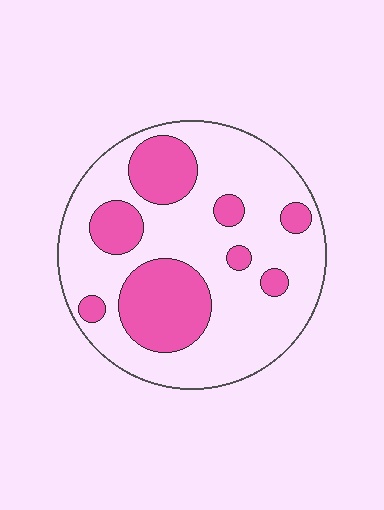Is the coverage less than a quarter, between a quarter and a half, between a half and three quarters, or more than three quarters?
Between a quarter and a half.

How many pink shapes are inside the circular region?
8.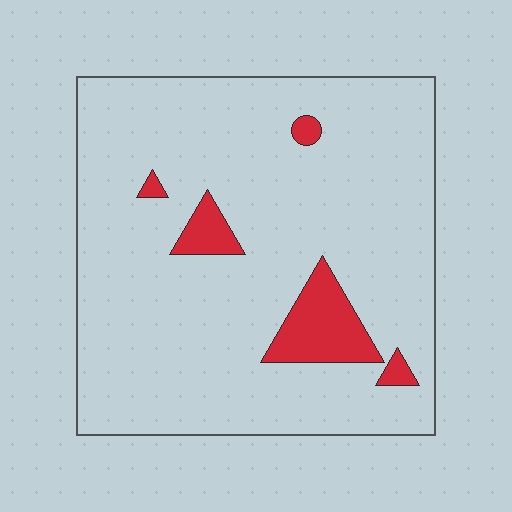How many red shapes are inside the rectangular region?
5.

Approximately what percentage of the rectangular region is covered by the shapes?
Approximately 10%.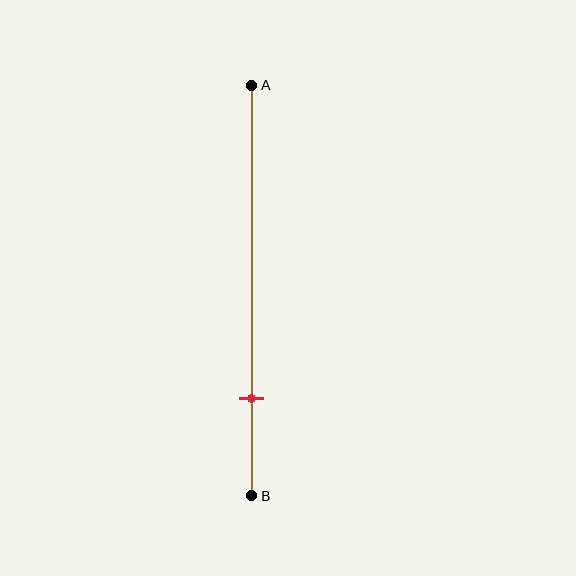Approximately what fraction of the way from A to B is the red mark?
The red mark is approximately 75% of the way from A to B.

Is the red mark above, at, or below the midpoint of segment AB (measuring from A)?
The red mark is below the midpoint of segment AB.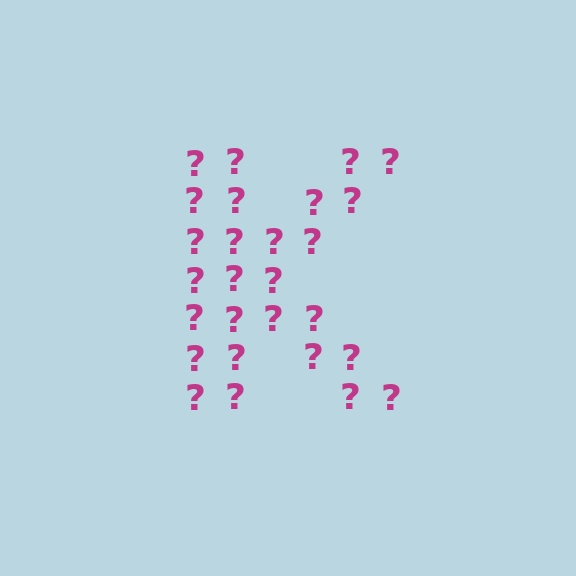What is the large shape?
The large shape is the letter K.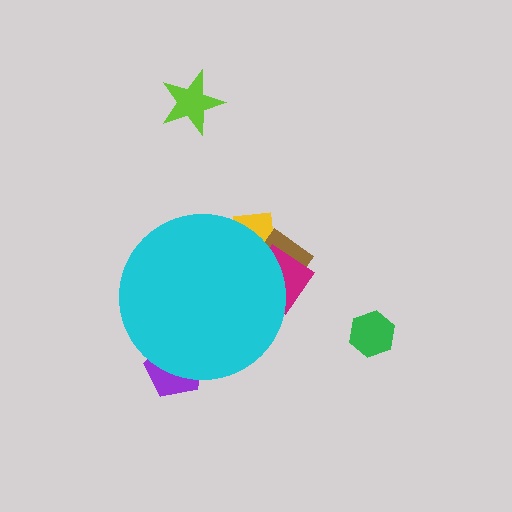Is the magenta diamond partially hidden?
Yes, the magenta diamond is partially hidden behind the cyan circle.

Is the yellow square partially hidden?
Yes, the yellow square is partially hidden behind the cyan circle.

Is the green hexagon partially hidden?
No, the green hexagon is fully visible.